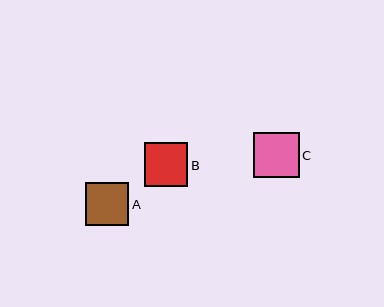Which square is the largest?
Square C is the largest with a size of approximately 45 pixels.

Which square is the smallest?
Square B is the smallest with a size of approximately 43 pixels.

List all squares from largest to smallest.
From largest to smallest: C, A, B.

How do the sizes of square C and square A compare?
Square C and square A are approximately the same size.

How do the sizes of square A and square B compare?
Square A and square B are approximately the same size.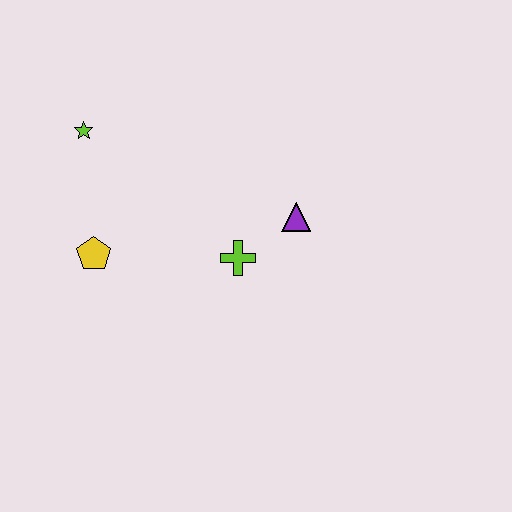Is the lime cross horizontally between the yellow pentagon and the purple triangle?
Yes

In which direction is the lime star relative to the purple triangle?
The lime star is to the left of the purple triangle.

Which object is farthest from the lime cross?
The lime star is farthest from the lime cross.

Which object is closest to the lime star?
The yellow pentagon is closest to the lime star.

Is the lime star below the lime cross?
No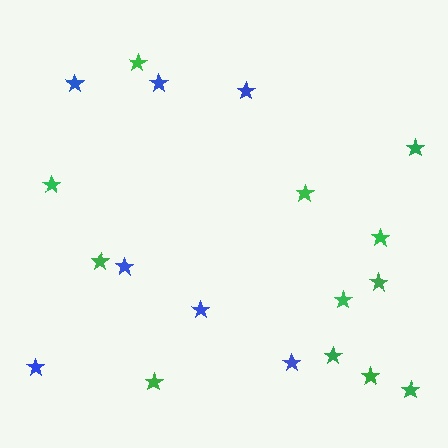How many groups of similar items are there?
There are 2 groups: one group of green stars (12) and one group of blue stars (7).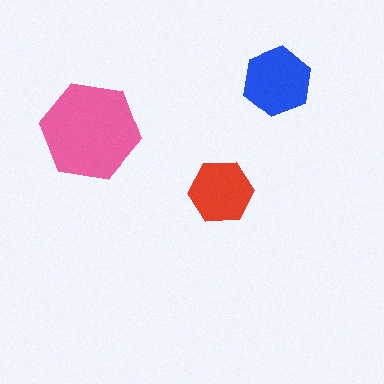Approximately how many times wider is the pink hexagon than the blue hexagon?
About 1.5 times wider.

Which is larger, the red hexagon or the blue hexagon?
The blue one.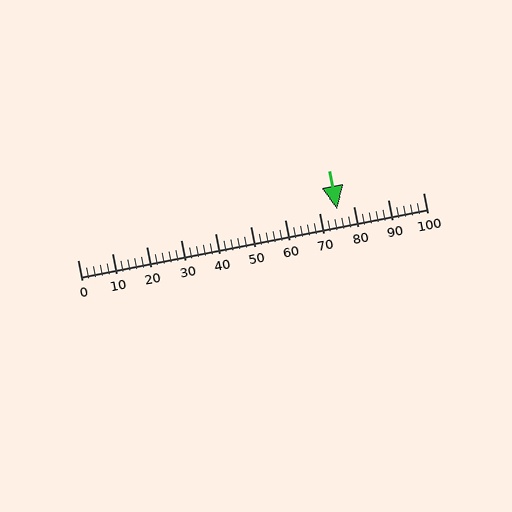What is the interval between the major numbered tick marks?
The major tick marks are spaced 10 units apart.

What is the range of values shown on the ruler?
The ruler shows values from 0 to 100.